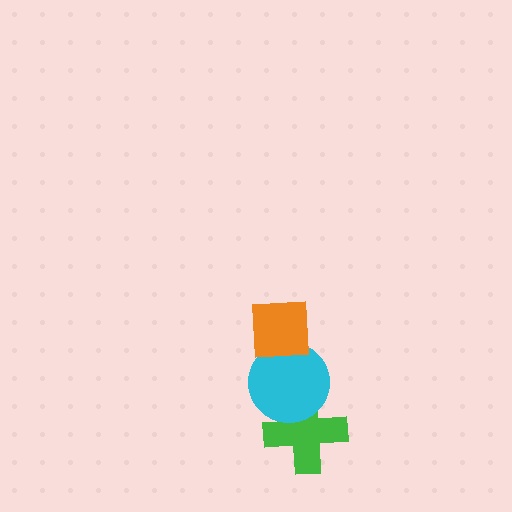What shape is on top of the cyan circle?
The orange square is on top of the cyan circle.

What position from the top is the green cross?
The green cross is 3rd from the top.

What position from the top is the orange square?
The orange square is 1st from the top.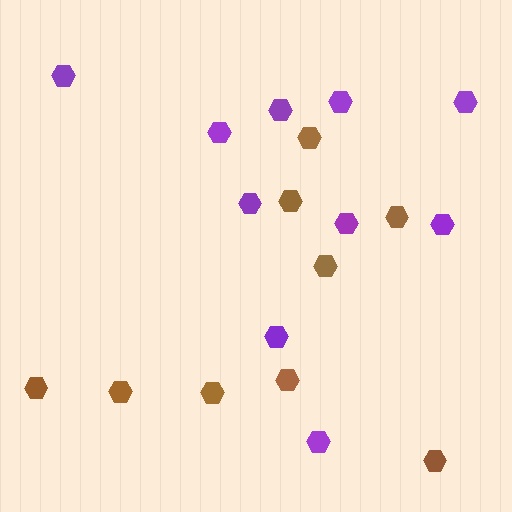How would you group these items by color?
There are 2 groups: one group of brown hexagons (9) and one group of purple hexagons (10).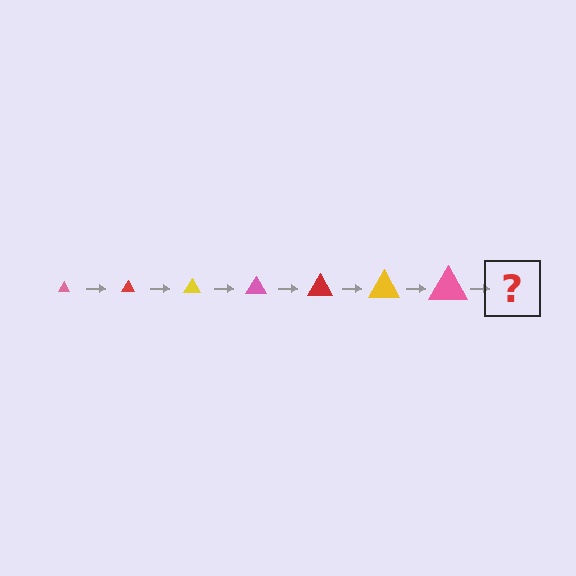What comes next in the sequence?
The next element should be a red triangle, larger than the previous one.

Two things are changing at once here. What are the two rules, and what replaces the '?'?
The two rules are that the triangle grows larger each step and the color cycles through pink, red, and yellow. The '?' should be a red triangle, larger than the previous one.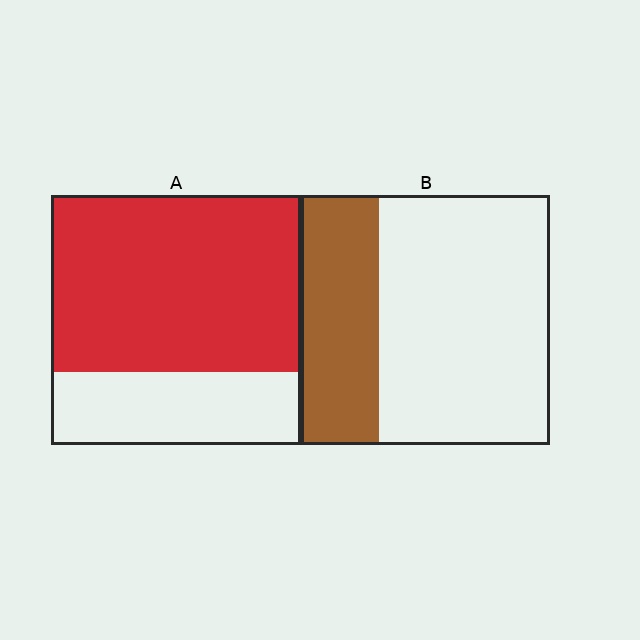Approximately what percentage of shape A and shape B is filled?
A is approximately 70% and B is approximately 30%.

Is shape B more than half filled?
No.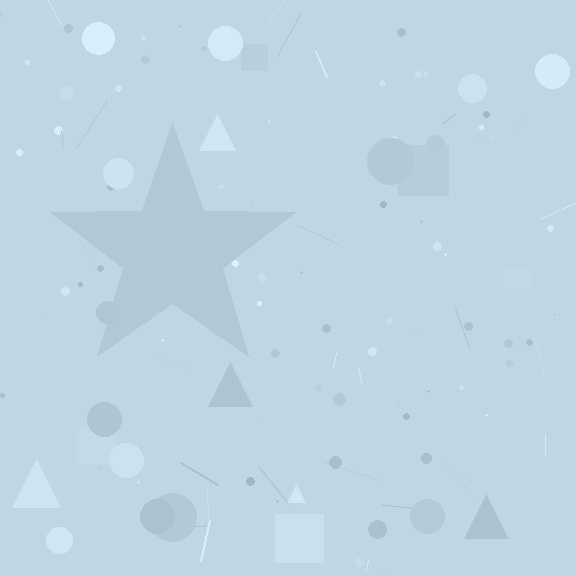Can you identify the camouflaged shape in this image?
The camouflaged shape is a star.